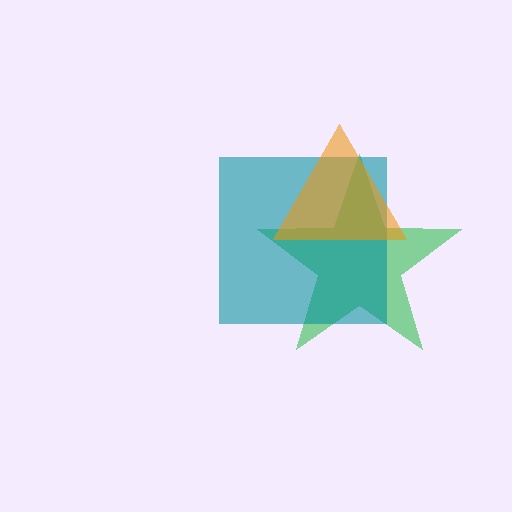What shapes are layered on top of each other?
The layered shapes are: a green star, a teal square, an orange triangle.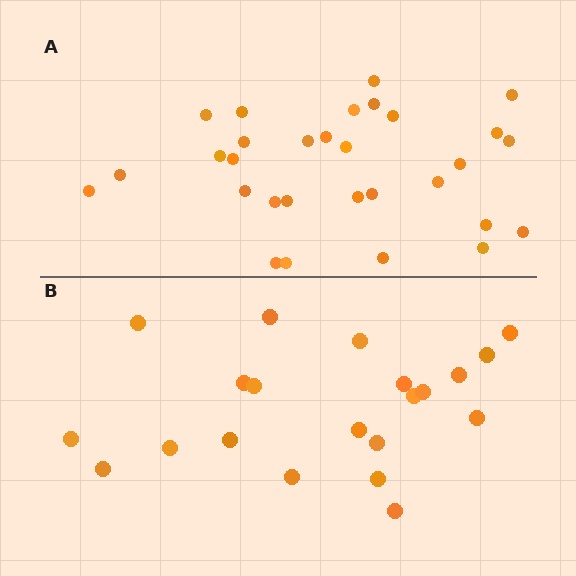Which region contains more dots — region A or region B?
Region A (the top region) has more dots.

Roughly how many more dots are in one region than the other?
Region A has roughly 8 or so more dots than region B.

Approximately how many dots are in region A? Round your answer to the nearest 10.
About 30 dots.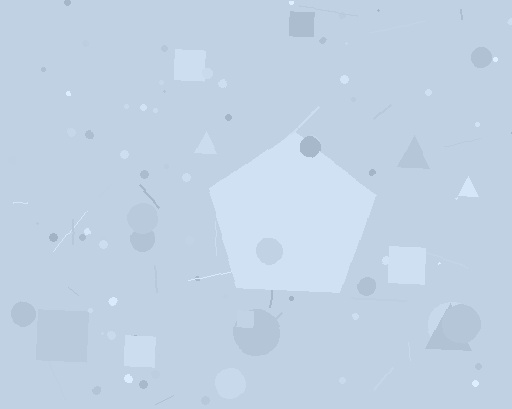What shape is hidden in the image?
A pentagon is hidden in the image.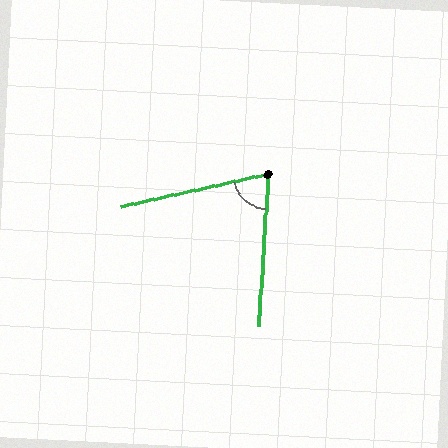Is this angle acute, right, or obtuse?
It is acute.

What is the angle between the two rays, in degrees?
Approximately 74 degrees.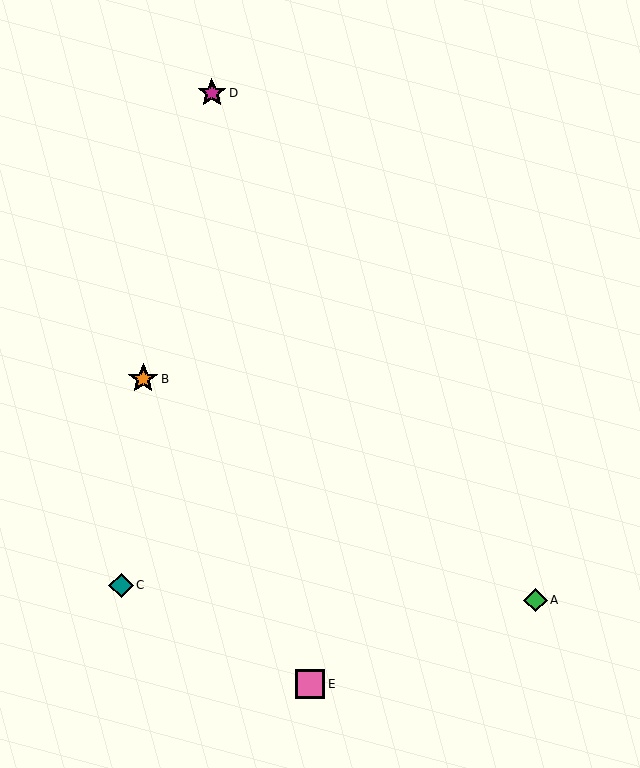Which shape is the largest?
The orange star (labeled B) is the largest.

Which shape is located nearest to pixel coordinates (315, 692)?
The pink square (labeled E) at (310, 684) is nearest to that location.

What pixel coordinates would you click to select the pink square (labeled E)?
Click at (310, 684) to select the pink square E.